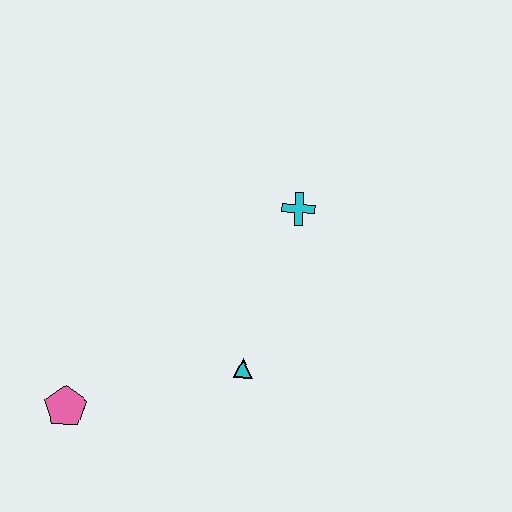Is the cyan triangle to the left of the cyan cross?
Yes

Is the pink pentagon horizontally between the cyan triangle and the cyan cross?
No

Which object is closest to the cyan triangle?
The cyan cross is closest to the cyan triangle.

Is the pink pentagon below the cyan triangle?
Yes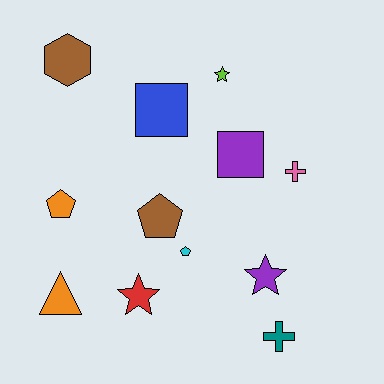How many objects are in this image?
There are 12 objects.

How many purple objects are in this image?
There are 2 purple objects.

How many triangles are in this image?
There is 1 triangle.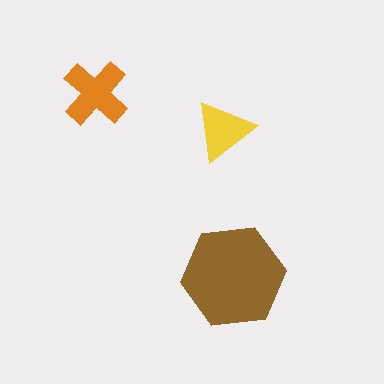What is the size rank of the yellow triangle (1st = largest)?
3rd.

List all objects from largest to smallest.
The brown hexagon, the orange cross, the yellow triangle.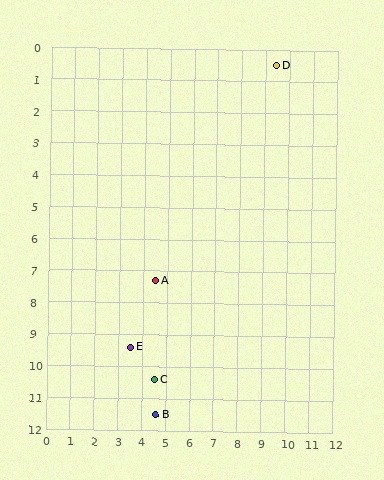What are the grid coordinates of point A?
Point A is at approximately (4.5, 7.3).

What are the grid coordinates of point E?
Point E is at approximately (3.5, 9.4).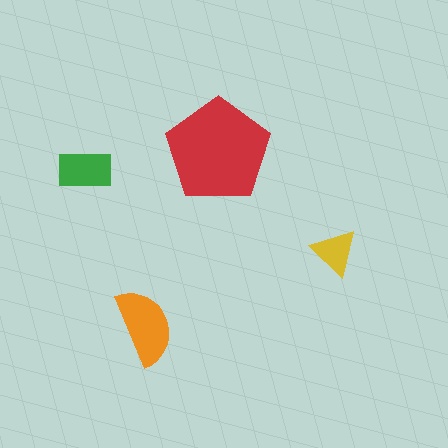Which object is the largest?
The red pentagon.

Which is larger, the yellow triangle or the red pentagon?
The red pentagon.